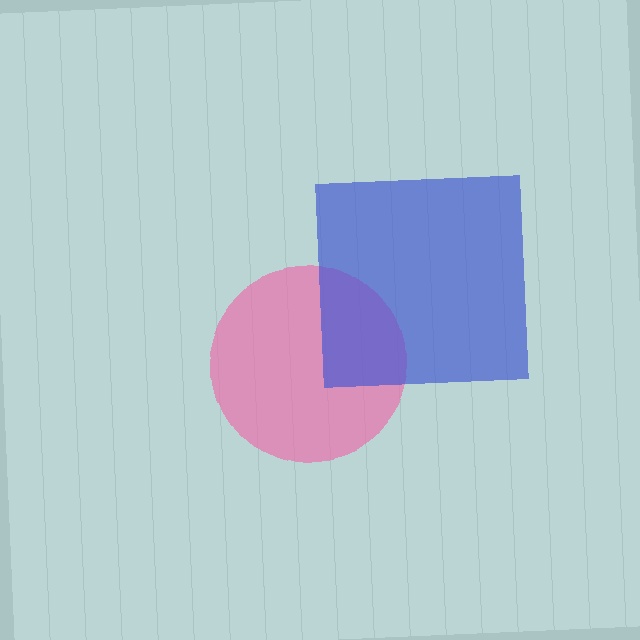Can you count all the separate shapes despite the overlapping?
Yes, there are 2 separate shapes.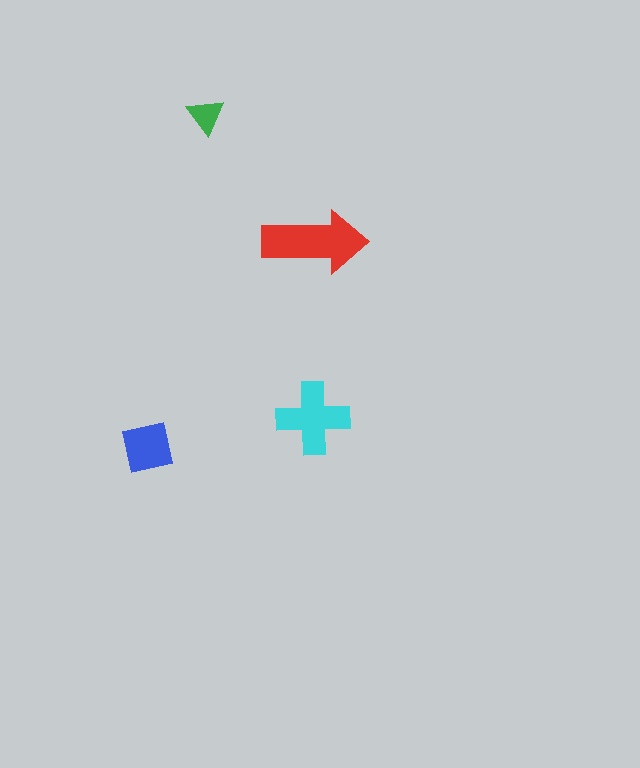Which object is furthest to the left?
The blue square is leftmost.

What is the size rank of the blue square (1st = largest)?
3rd.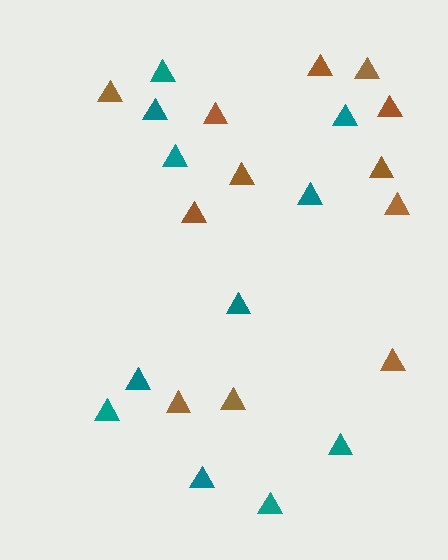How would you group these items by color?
There are 2 groups: one group of brown triangles (12) and one group of teal triangles (11).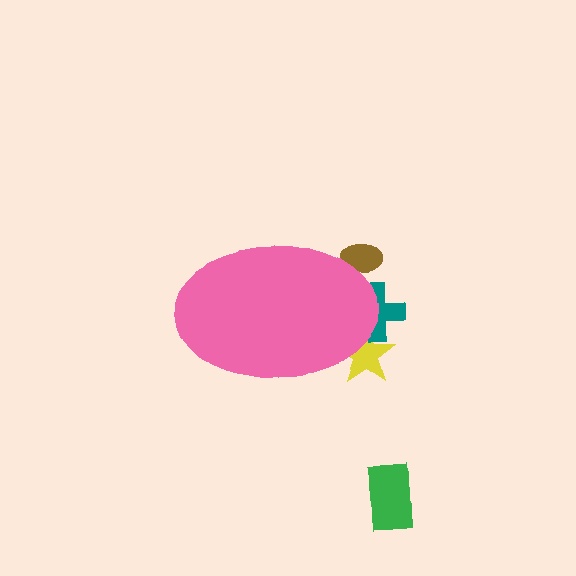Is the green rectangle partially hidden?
No, the green rectangle is fully visible.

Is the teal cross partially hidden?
Yes, the teal cross is partially hidden behind the pink ellipse.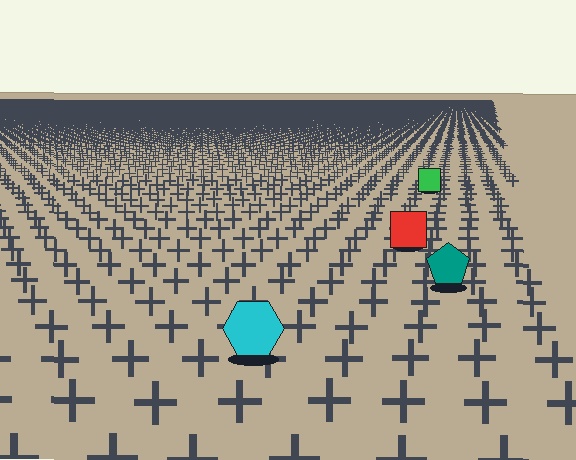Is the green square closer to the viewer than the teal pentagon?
No. The teal pentagon is closer — you can tell from the texture gradient: the ground texture is coarser near it.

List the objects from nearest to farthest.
From nearest to farthest: the cyan hexagon, the teal pentagon, the red square, the green square.